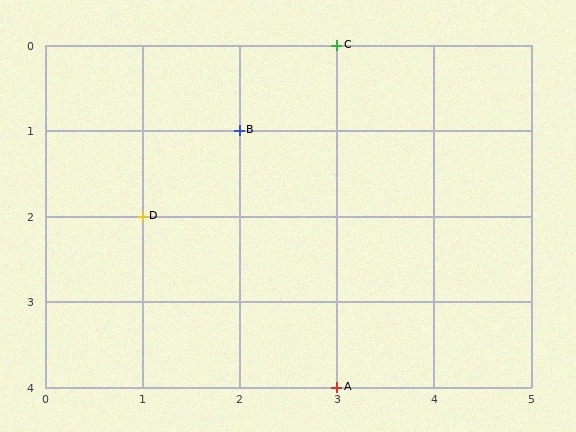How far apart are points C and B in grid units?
Points C and B are 1 column and 1 row apart (about 1.4 grid units diagonally).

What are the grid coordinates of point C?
Point C is at grid coordinates (3, 0).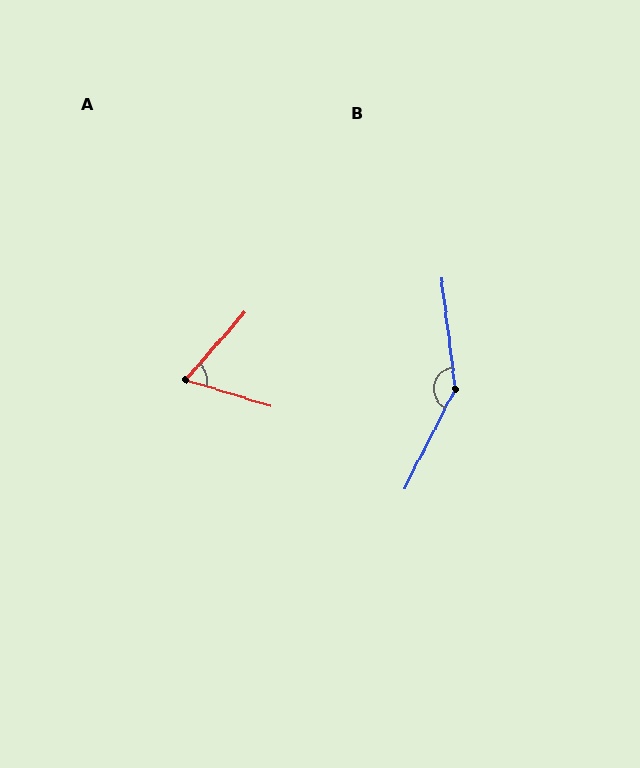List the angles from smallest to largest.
A (66°), B (146°).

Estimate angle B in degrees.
Approximately 146 degrees.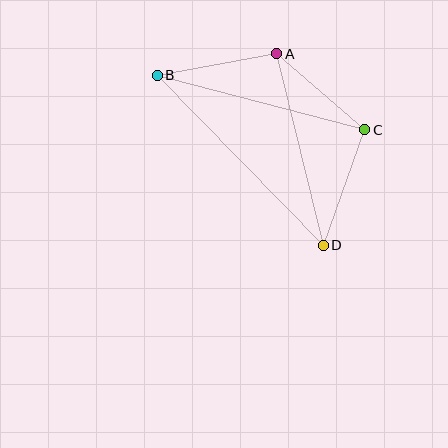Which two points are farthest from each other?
Points B and D are farthest from each other.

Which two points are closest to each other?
Points A and C are closest to each other.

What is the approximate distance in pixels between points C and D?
The distance between C and D is approximately 123 pixels.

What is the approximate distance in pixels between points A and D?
The distance between A and D is approximately 197 pixels.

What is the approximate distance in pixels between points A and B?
The distance between A and B is approximately 121 pixels.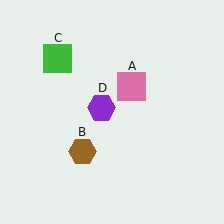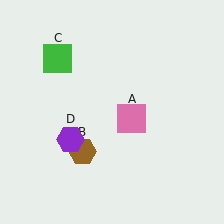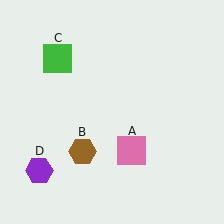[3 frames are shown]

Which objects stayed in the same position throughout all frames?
Brown hexagon (object B) and green square (object C) remained stationary.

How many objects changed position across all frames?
2 objects changed position: pink square (object A), purple hexagon (object D).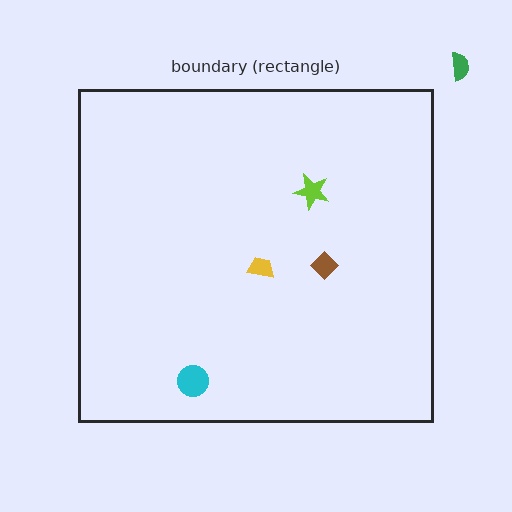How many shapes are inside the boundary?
4 inside, 1 outside.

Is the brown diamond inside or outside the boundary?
Inside.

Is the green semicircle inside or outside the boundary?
Outside.